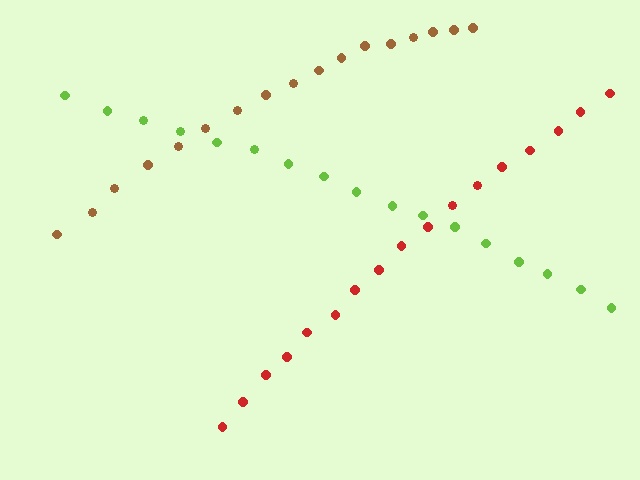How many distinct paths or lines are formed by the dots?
There are 3 distinct paths.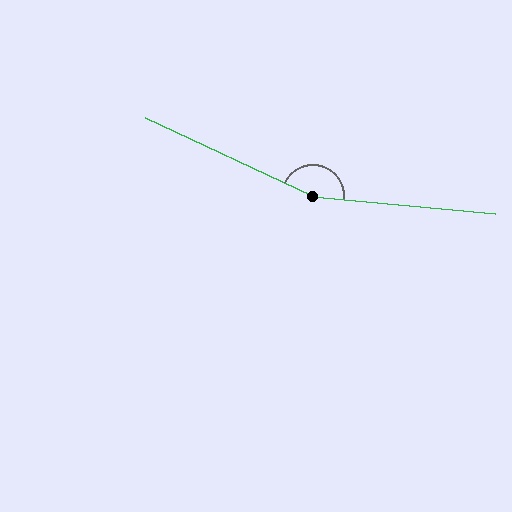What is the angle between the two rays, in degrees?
Approximately 160 degrees.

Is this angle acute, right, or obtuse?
It is obtuse.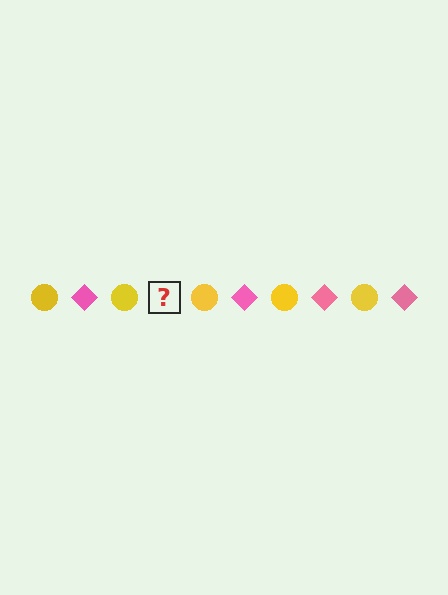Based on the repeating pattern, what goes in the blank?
The blank should be a pink diamond.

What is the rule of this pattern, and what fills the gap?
The rule is that the pattern alternates between yellow circle and pink diamond. The gap should be filled with a pink diamond.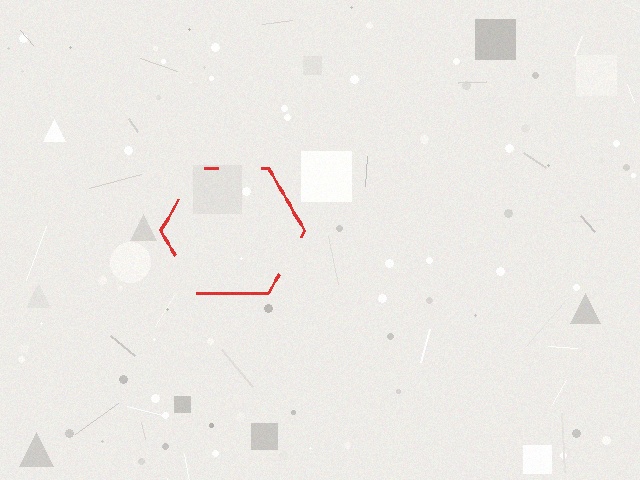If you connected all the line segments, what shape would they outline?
They would outline a hexagon.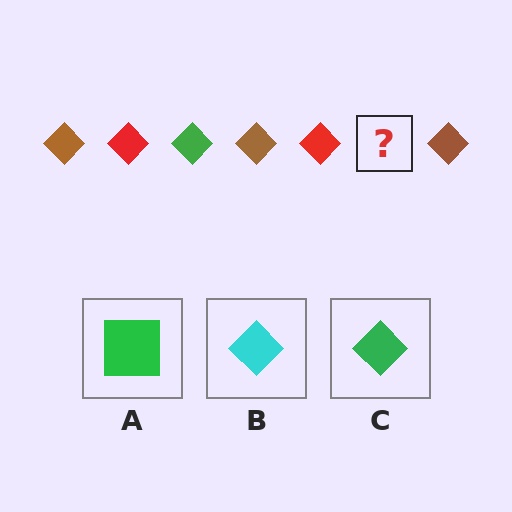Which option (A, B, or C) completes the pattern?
C.